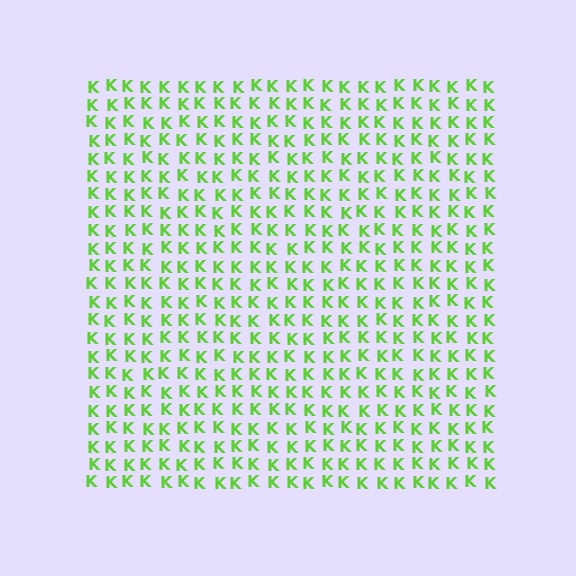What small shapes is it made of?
It is made of small letter K's.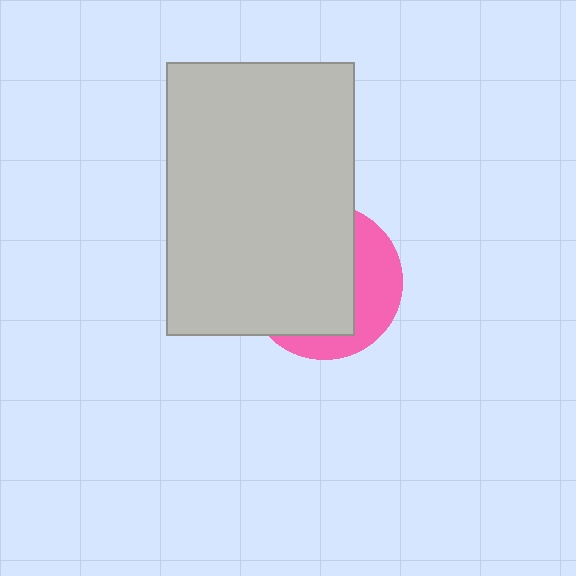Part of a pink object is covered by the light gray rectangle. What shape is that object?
It is a circle.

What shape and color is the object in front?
The object in front is a light gray rectangle.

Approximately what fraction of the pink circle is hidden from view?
Roughly 66% of the pink circle is hidden behind the light gray rectangle.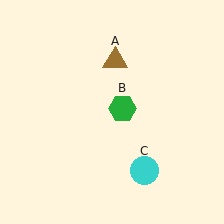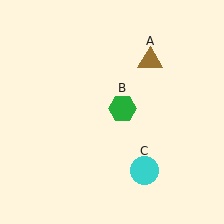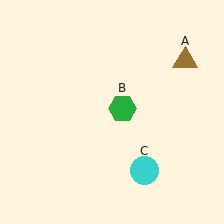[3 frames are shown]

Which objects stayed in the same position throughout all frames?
Green hexagon (object B) and cyan circle (object C) remained stationary.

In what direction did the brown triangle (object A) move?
The brown triangle (object A) moved right.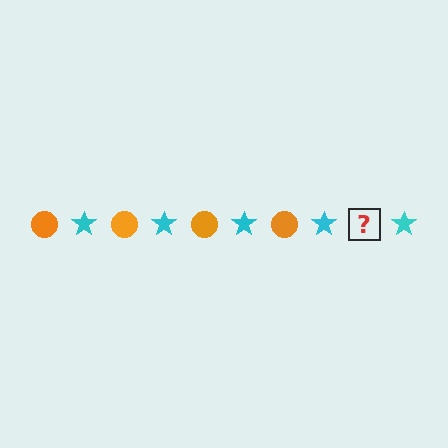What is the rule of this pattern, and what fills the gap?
The rule is that the pattern alternates between orange circle and cyan star. The gap should be filled with an orange circle.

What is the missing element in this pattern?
The missing element is an orange circle.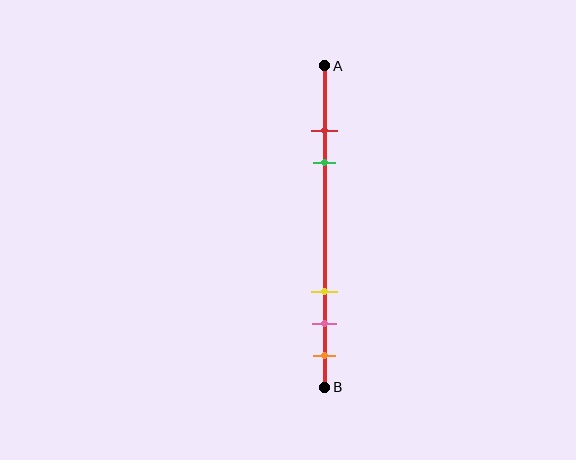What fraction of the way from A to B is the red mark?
The red mark is approximately 20% (0.2) of the way from A to B.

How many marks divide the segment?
There are 5 marks dividing the segment.